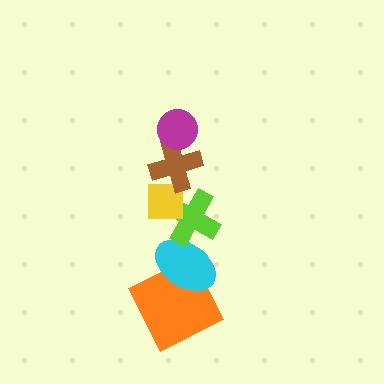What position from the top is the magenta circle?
The magenta circle is 1st from the top.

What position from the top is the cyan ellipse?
The cyan ellipse is 5th from the top.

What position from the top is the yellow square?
The yellow square is 3rd from the top.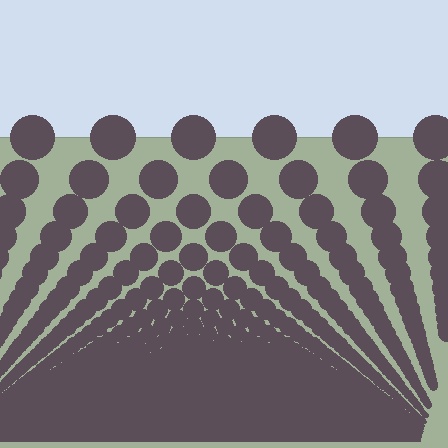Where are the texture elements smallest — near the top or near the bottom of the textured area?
Near the bottom.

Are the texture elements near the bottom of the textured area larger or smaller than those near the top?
Smaller. The gradient is inverted — elements near the bottom are smaller and denser.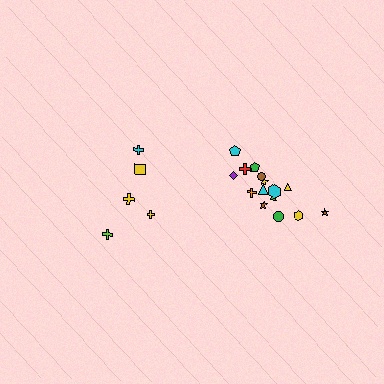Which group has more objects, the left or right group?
The right group.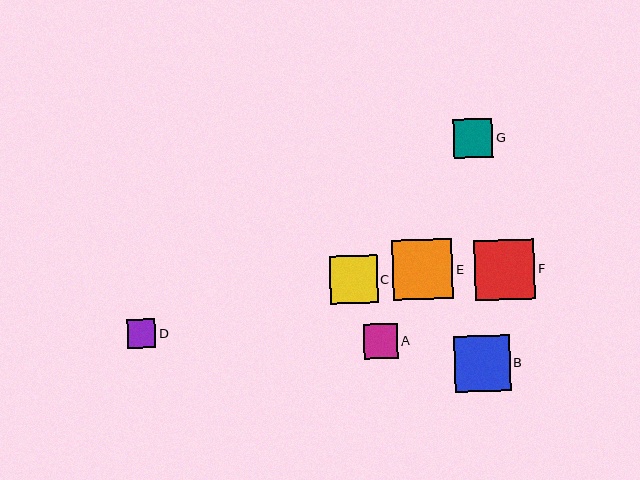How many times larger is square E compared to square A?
Square E is approximately 1.8 times the size of square A.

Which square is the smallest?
Square D is the smallest with a size of approximately 28 pixels.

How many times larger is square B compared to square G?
Square B is approximately 1.4 times the size of square G.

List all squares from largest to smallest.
From largest to smallest: E, F, B, C, G, A, D.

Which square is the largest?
Square E is the largest with a size of approximately 61 pixels.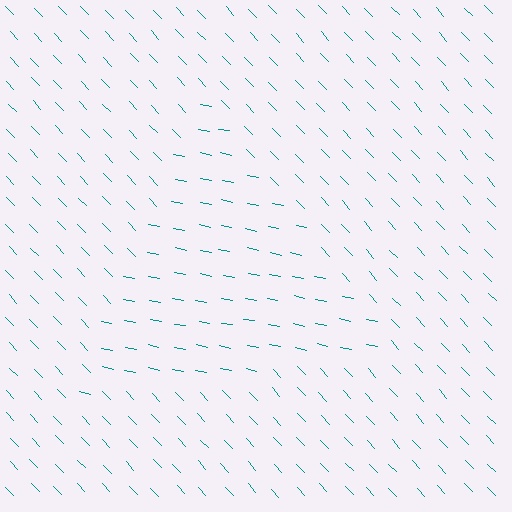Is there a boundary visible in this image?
Yes, there is a texture boundary formed by a change in line orientation.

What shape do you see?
I see a triangle.